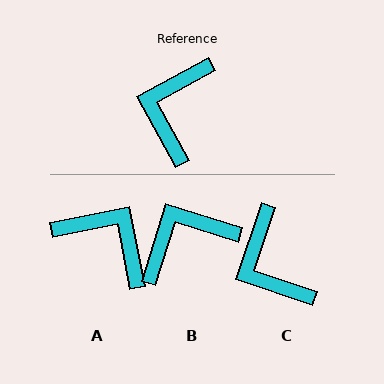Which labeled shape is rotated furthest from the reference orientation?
A, about 107 degrees away.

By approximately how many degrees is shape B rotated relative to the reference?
Approximately 46 degrees clockwise.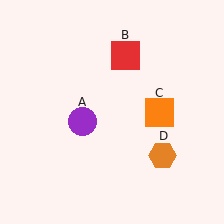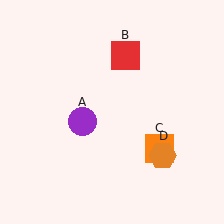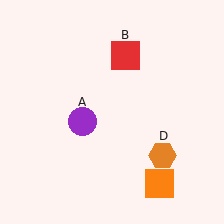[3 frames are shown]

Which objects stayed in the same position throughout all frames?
Purple circle (object A) and red square (object B) and orange hexagon (object D) remained stationary.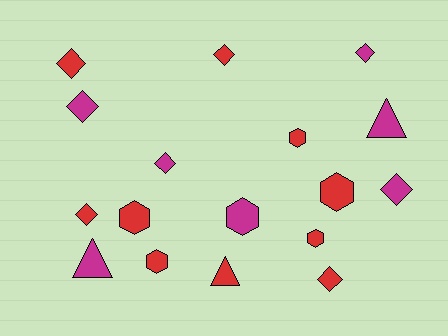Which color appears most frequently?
Red, with 10 objects.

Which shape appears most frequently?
Diamond, with 8 objects.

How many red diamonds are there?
There are 4 red diamonds.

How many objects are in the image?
There are 17 objects.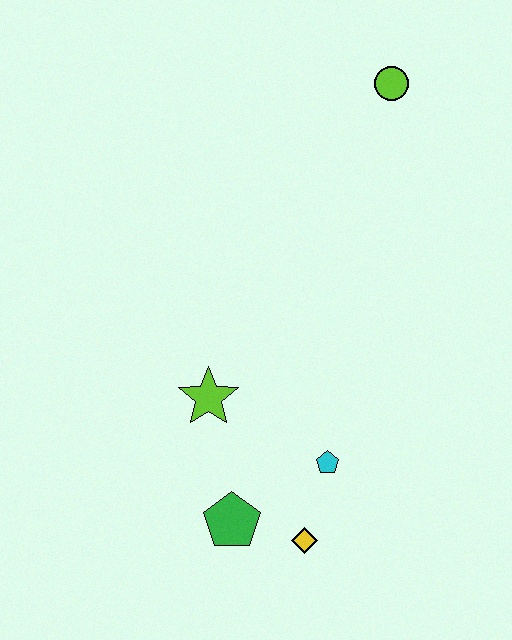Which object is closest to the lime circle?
The lime star is closest to the lime circle.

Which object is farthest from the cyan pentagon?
The lime circle is farthest from the cyan pentagon.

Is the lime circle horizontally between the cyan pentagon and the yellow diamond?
No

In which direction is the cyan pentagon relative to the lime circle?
The cyan pentagon is below the lime circle.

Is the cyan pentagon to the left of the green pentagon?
No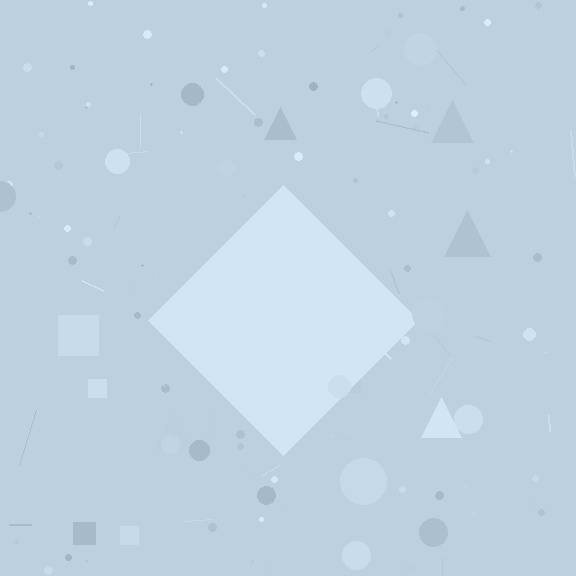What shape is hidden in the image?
A diamond is hidden in the image.